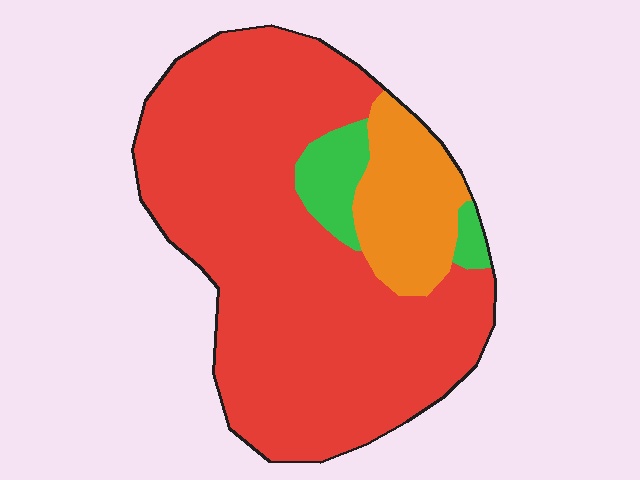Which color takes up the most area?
Red, at roughly 80%.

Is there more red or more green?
Red.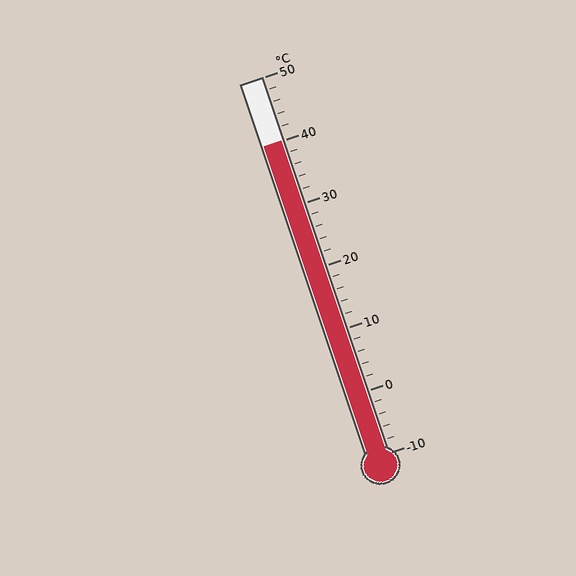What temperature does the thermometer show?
The thermometer shows approximately 40°C.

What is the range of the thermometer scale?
The thermometer scale ranges from -10°C to 50°C.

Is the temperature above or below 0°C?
The temperature is above 0°C.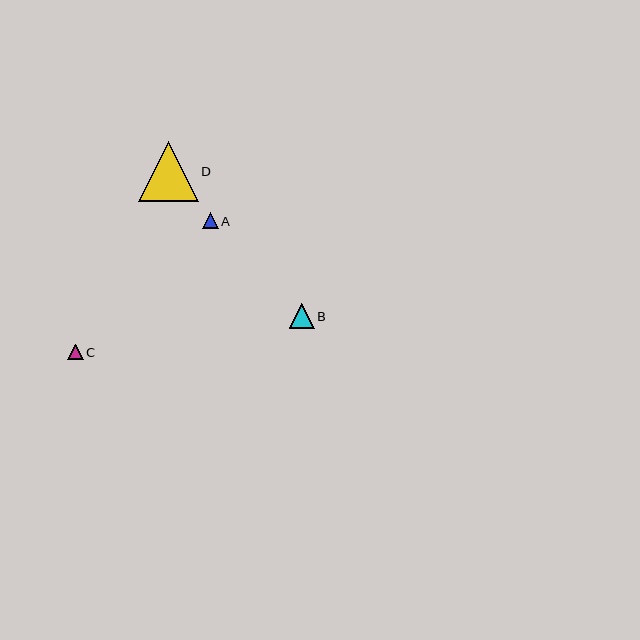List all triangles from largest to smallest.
From largest to smallest: D, B, A, C.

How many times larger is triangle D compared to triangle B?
Triangle D is approximately 2.4 times the size of triangle B.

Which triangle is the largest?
Triangle D is the largest with a size of approximately 59 pixels.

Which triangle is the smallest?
Triangle C is the smallest with a size of approximately 16 pixels.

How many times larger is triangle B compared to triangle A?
Triangle B is approximately 1.6 times the size of triangle A.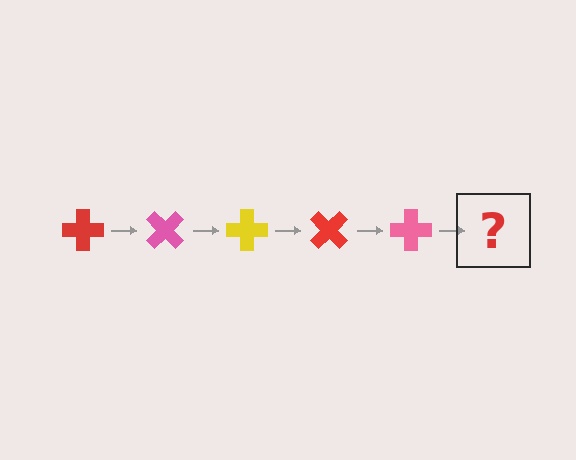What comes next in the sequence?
The next element should be a yellow cross, rotated 225 degrees from the start.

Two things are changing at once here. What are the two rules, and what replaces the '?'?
The two rules are that it rotates 45 degrees each step and the color cycles through red, pink, and yellow. The '?' should be a yellow cross, rotated 225 degrees from the start.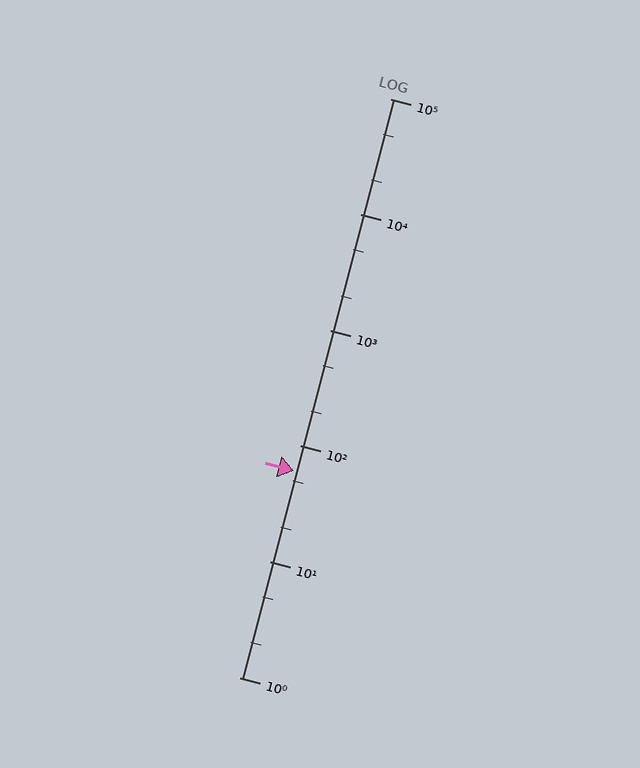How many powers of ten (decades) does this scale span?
The scale spans 5 decades, from 1 to 100000.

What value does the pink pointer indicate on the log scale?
The pointer indicates approximately 61.